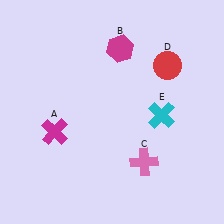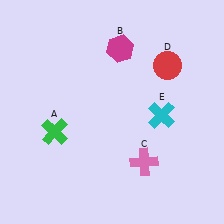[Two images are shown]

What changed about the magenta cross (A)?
In Image 1, A is magenta. In Image 2, it changed to green.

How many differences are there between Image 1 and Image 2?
There is 1 difference between the two images.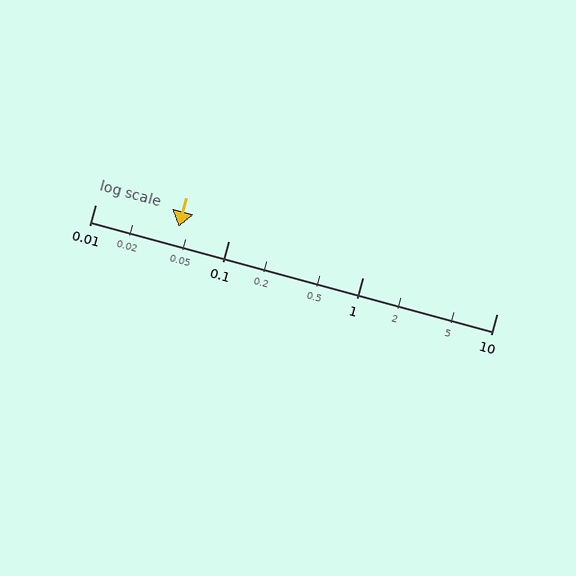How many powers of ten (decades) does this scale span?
The scale spans 3 decades, from 0.01 to 10.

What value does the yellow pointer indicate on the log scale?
The pointer indicates approximately 0.042.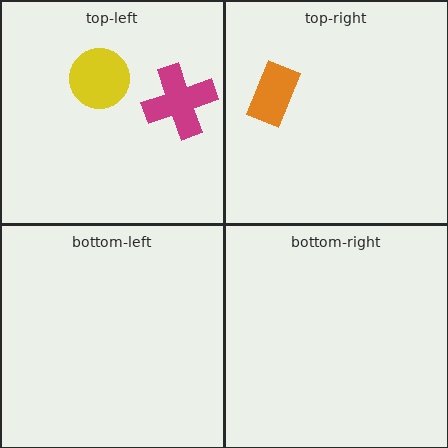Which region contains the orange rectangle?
The top-right region.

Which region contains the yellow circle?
The top-left region.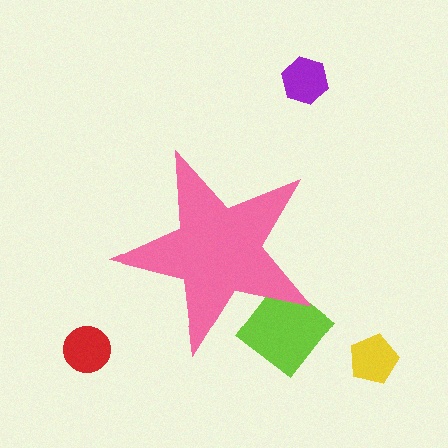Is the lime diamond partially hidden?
Yes, the lime diamond is partially hidden behind the pink star.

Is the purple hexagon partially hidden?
No, the purple hexagon is fully visible.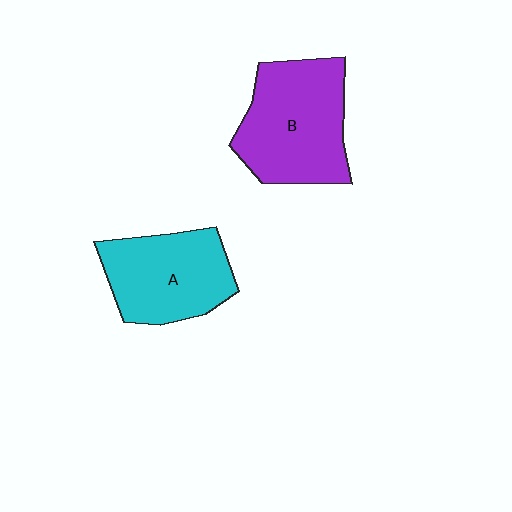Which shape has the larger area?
Shape B (purple).